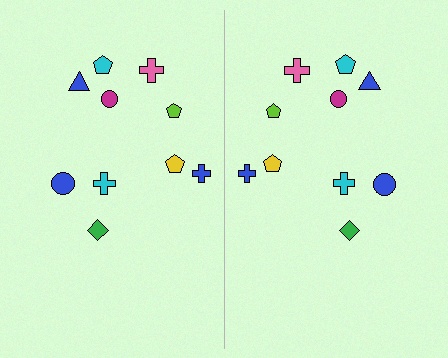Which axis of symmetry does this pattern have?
The pattern has a vertical axis of symmetry running through the center of the image.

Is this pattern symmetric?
Yes, this pattern has bilateral (reflection) symmetry.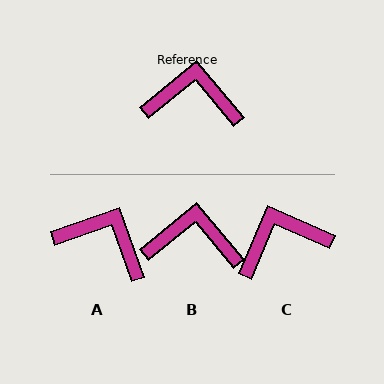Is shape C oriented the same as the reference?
No, it is off by about 27 degrees.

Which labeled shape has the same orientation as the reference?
B.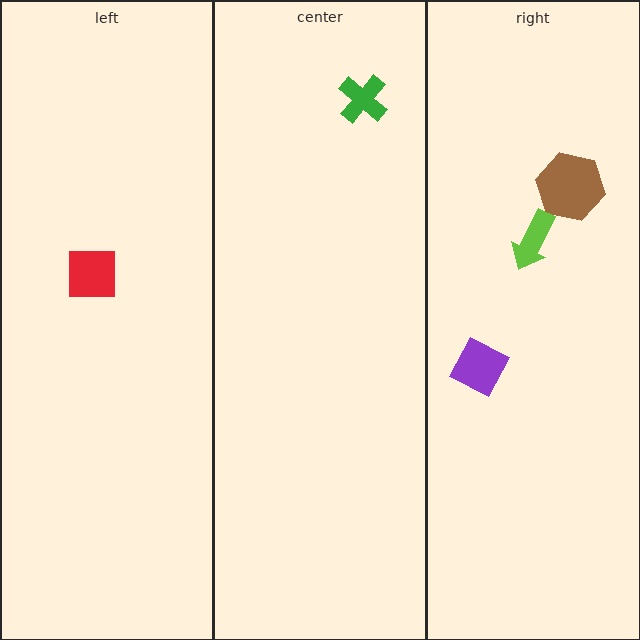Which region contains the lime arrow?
The right region.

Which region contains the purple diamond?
The right region.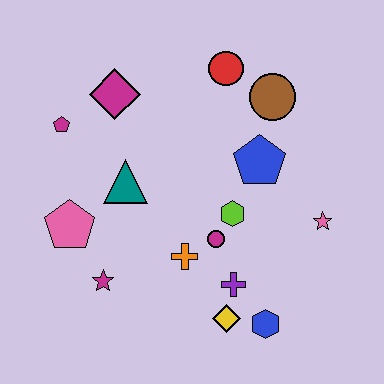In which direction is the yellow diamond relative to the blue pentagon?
The yellow diamond is below the blue pentagon.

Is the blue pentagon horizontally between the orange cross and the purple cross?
No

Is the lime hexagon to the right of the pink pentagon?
Yes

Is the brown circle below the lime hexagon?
No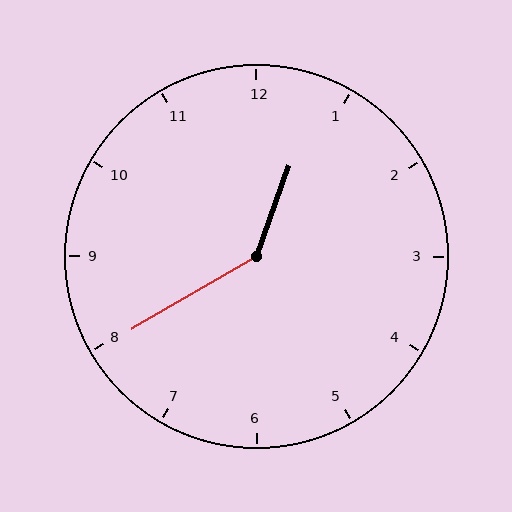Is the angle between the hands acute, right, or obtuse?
It is obtuse.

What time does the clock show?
12:40.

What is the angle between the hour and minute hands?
Approximately 140 degrees.